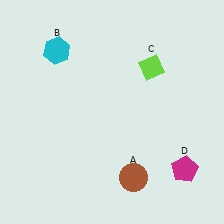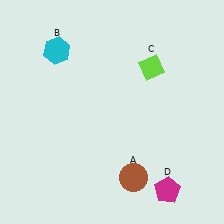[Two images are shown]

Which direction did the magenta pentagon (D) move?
The magenta pentagon (D) moved down.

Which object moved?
The magenta pentagon (D) moved down.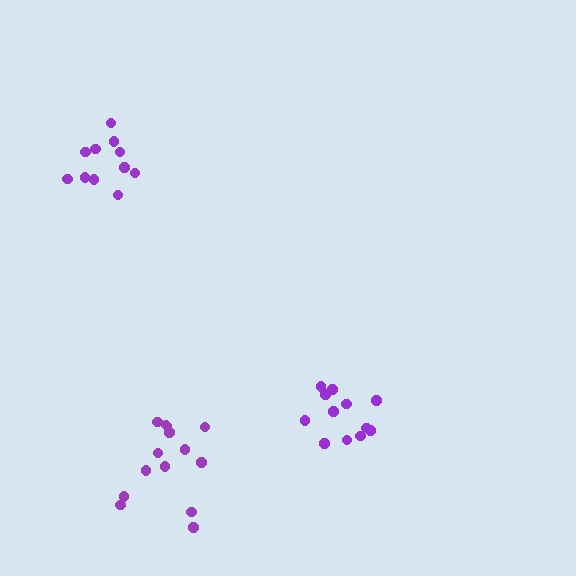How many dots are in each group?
Group 1: 14 dots, Group 2: 11 dots, Group 3: 12 dots (37 total).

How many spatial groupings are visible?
There are 3 spatial groupings.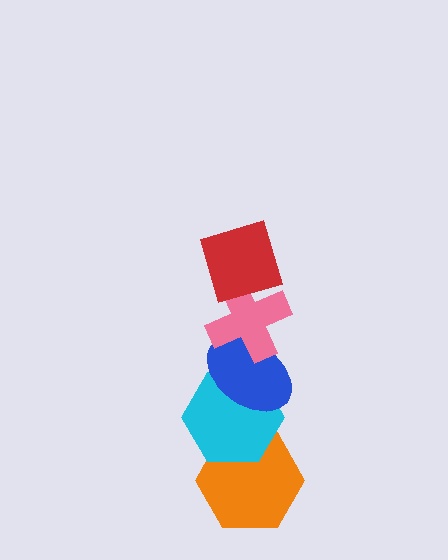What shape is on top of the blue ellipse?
The pink cross is on top of the blue ellipse.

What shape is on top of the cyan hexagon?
The blue ellipse is on top of the cyan hexagon.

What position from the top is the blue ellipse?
The blue ellipse is 3rd from the top.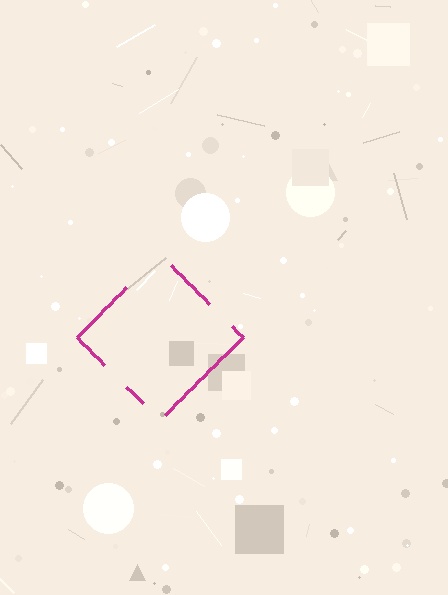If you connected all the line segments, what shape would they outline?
They would outline a diamond.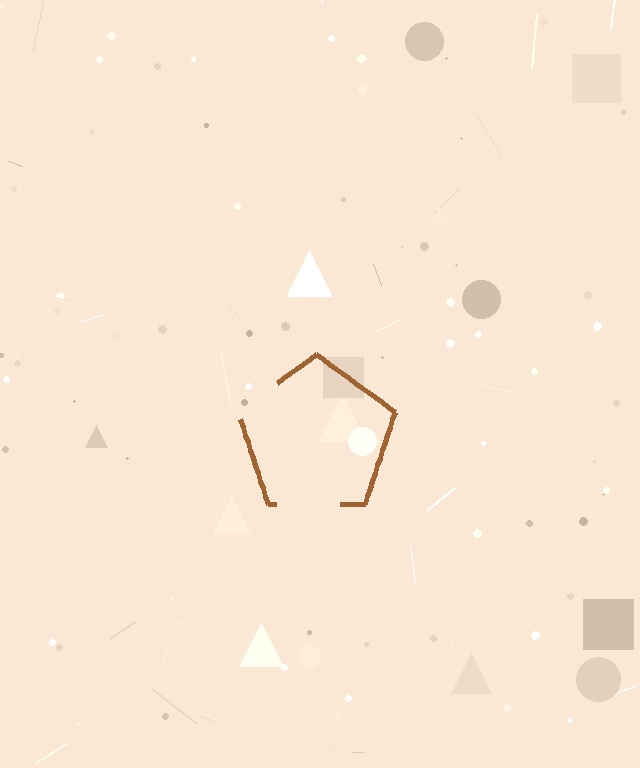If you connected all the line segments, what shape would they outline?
They would outline a pentagon.